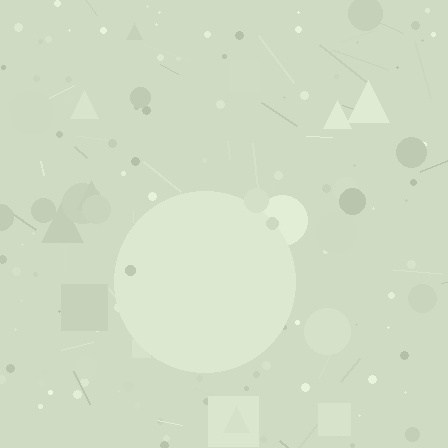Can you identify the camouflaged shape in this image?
The camouflaged shape is a circle.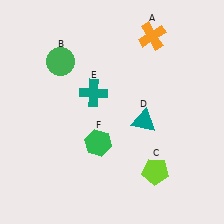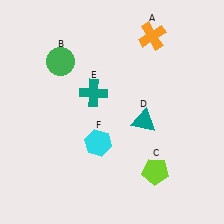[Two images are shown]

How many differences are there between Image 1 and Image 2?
There is 1 difference between the two images.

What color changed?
The hexagon (F) changed from green in Image 1 to cyan in Image 2.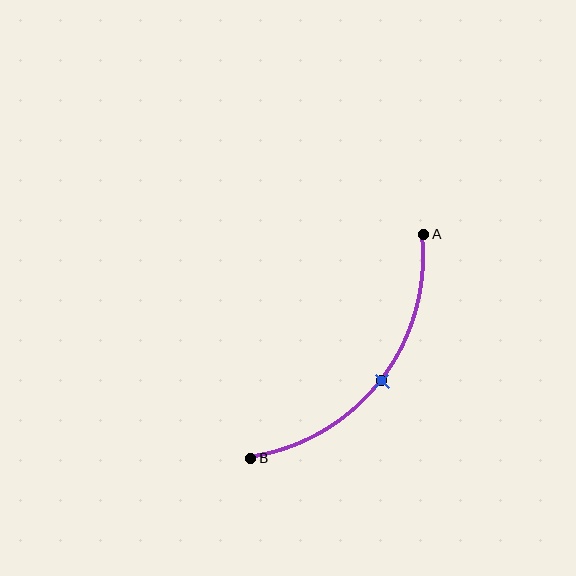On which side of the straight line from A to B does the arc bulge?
The arc bulges below and to the right of the straight line connecting A and B.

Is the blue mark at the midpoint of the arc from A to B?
Yes. The blue mark lies on the arc at equal arc-length from both A and B — it is the arc midpoint.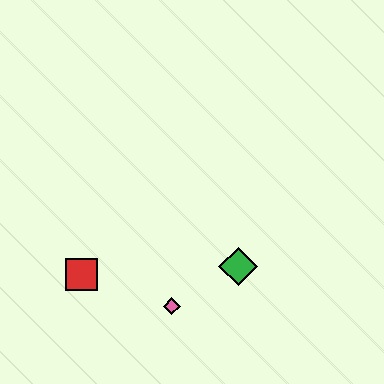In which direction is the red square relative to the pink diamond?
The red square is to the left of the pink diamond.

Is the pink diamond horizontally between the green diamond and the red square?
Yes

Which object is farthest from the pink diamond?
The red square is farthest from the pink diamond.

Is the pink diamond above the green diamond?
No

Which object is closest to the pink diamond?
The green diamond is closest to the pink diamond.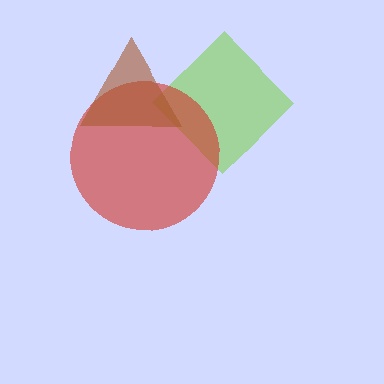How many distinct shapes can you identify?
There are 3 distinct shapes: a lime diamond, a red circle, a brown triangle.